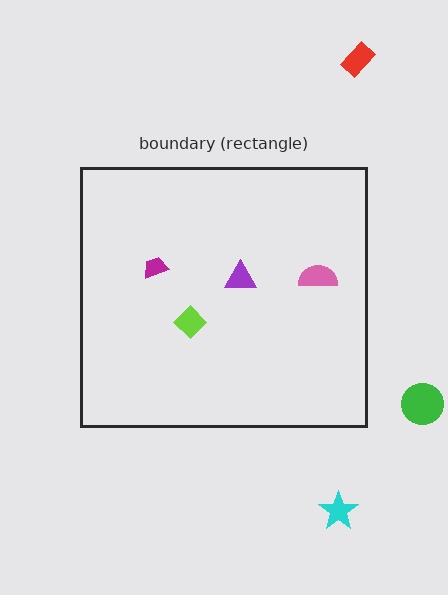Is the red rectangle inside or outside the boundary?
Outside.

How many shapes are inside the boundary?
4 inside, 3 outside.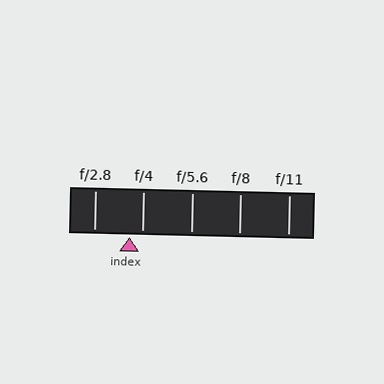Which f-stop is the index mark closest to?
The index mark is closest to f/4.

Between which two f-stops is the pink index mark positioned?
The index mark is between f/2.8 and f/4.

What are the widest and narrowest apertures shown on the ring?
The widest aperture shown is f/2.8 and the narrowest is f/11.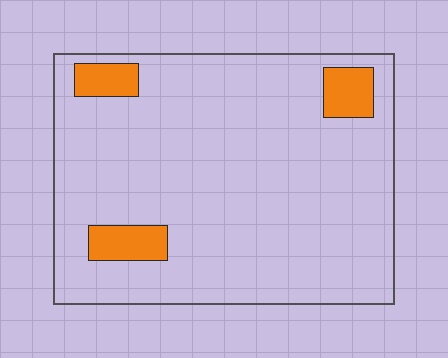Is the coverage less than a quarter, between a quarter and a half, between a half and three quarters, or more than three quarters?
Less than a quarter.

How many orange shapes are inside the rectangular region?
3.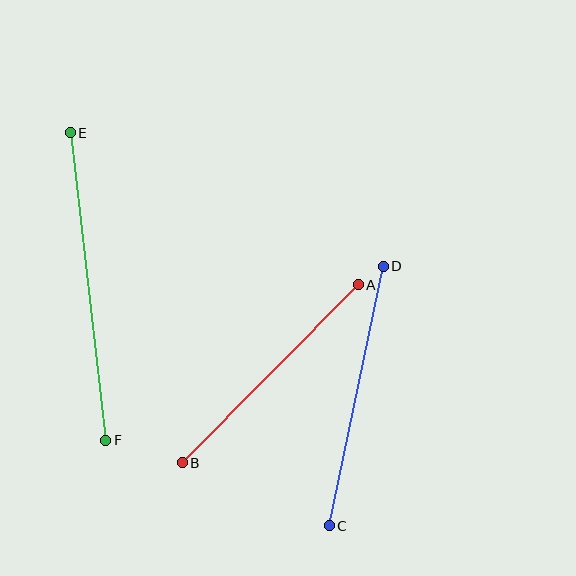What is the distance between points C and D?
The distance is approximately 265 pixels.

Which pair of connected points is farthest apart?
Points E and F are farthest apart.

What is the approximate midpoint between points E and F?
The midpoint is at approximately (88, 287) pixels.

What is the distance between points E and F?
The distance is approximately 309 pixels.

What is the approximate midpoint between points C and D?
The midpoint is at approximately (356, 396) pixels.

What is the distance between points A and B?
The distance is approximately 250 pixels.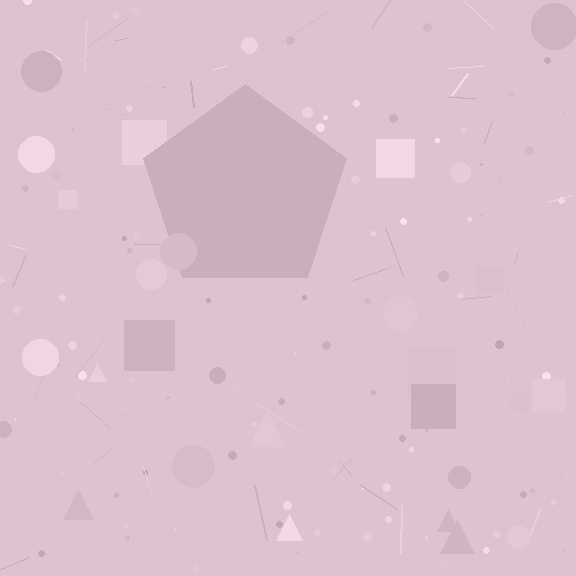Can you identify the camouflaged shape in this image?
The camouflaged shape is a pentagon.